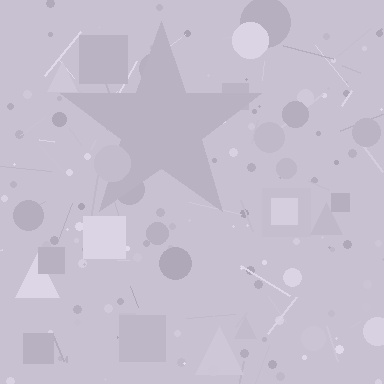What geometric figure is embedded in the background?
A star is embedded in the background.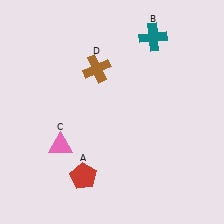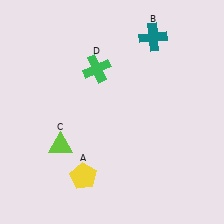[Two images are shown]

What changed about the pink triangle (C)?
In Image 1, C is pink. In Image 2, it changed to lime.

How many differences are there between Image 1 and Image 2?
There are 3 differences between the two images.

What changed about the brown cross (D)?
In Image 1, D is brown. In Image 2, it changed to green.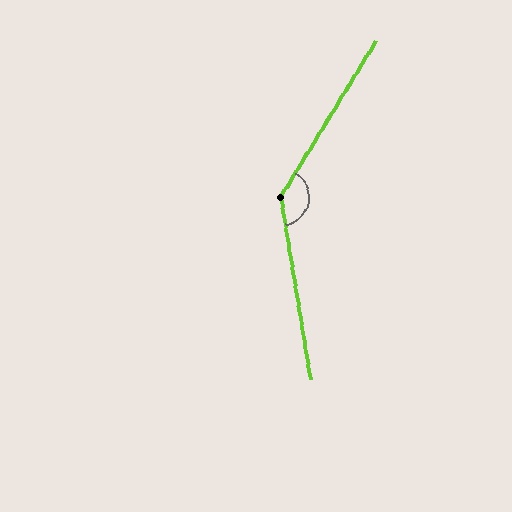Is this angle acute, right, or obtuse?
It is obtuse.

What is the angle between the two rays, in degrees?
Approximately 139 degrees.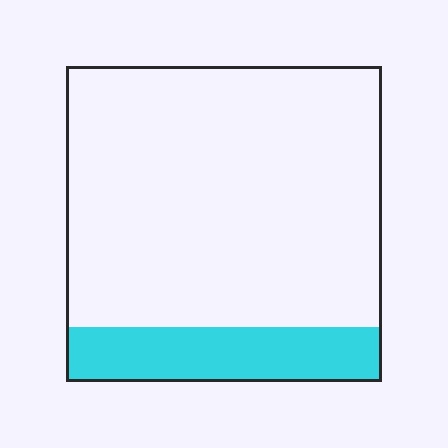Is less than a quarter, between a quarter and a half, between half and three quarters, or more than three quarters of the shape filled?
Less than a quarter.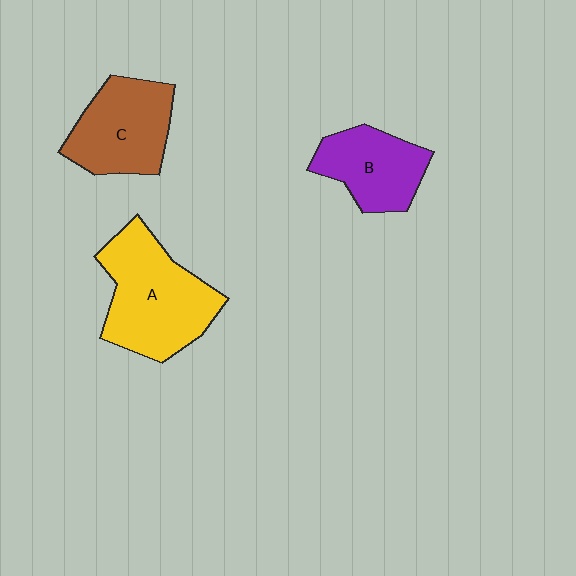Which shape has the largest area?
Shape A (yellow).